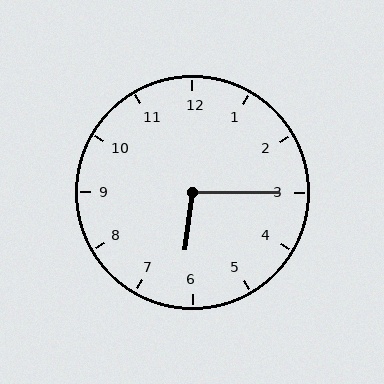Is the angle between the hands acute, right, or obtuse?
It is obtuse.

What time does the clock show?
6:15.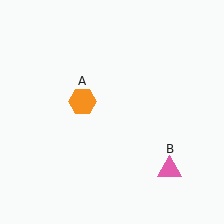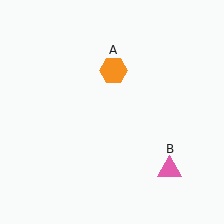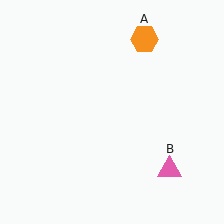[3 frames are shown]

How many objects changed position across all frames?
1 object changed position: orange hexagon (object A).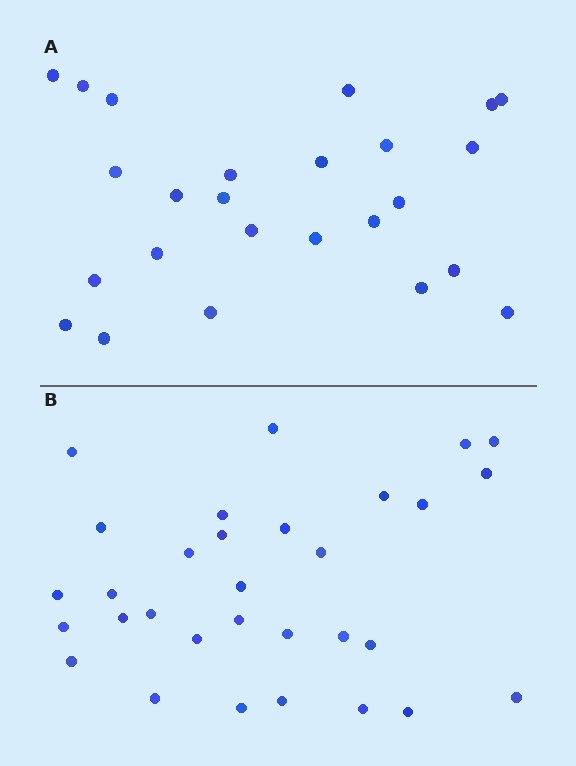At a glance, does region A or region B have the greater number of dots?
Region B (the bottom region) has more dots.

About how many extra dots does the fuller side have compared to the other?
Region B has about 6 more dots than region A.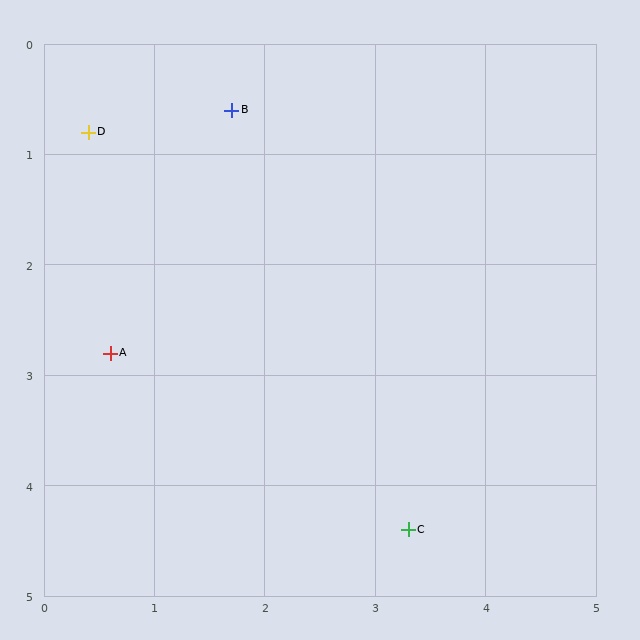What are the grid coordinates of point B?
Point B is at approximately (1.7, 0.6).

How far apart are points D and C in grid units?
Points D and C are about 4.6 grid units apart.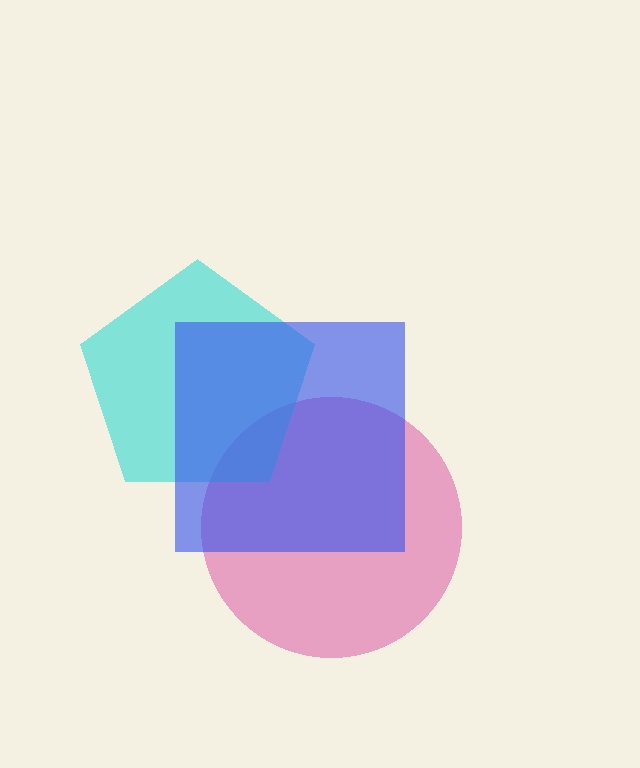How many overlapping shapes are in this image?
There are 3 overlapping shapes in the image.